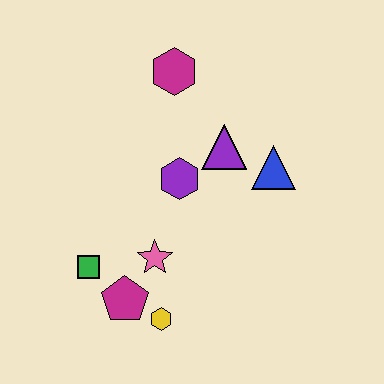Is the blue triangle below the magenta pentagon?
No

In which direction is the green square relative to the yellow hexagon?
The green square is to the left of the yellow hexagon.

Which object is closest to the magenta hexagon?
The purple triangle is closest to the magenta hexagon.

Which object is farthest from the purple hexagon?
The yellow hexagon is farthest from the purple hexagon.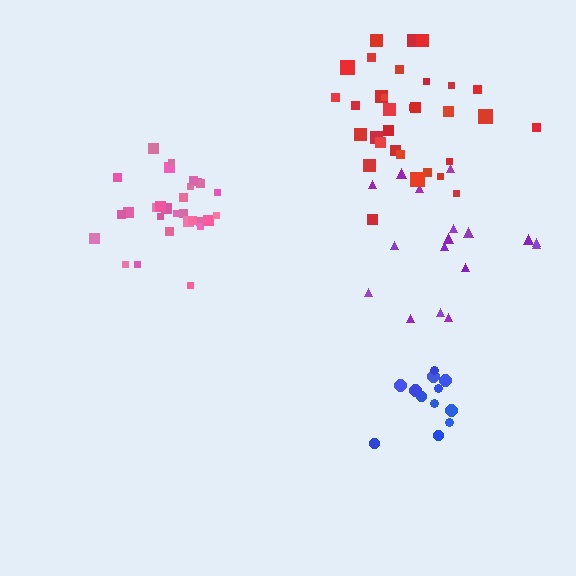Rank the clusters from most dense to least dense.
pink, blue, red, purple.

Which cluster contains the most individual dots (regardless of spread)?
Red (32).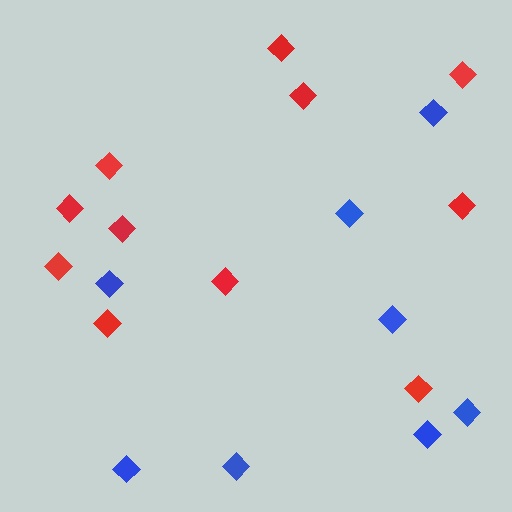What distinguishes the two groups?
There are 2 groups: one group of blue diamonds (8) and one group of red diamonds (11).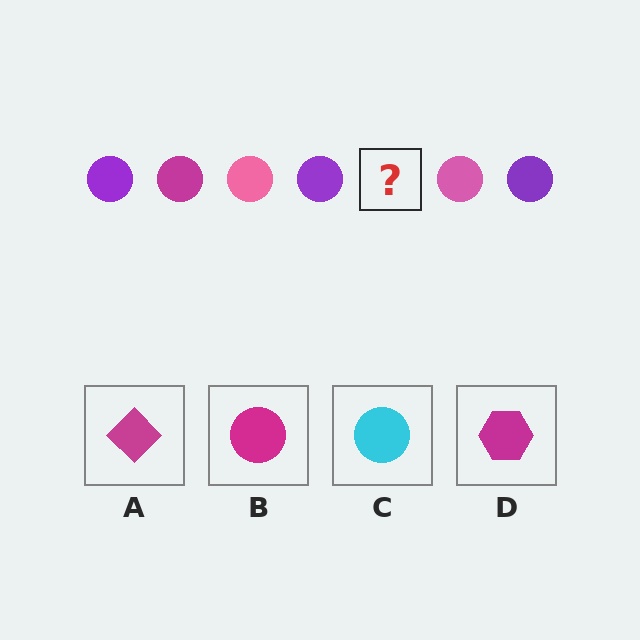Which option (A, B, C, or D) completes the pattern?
B.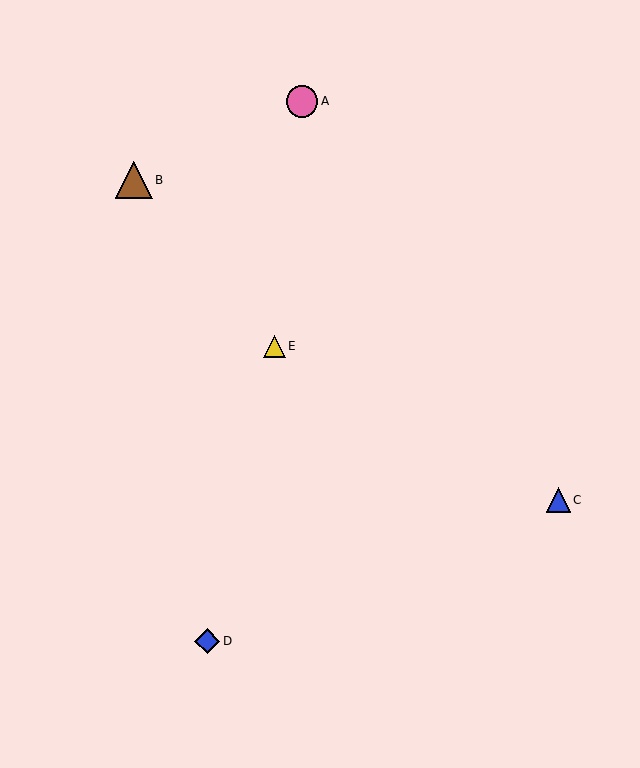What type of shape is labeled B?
Shape B is a brown triangle.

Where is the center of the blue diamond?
The center of the blue diamond is at (207, 641).